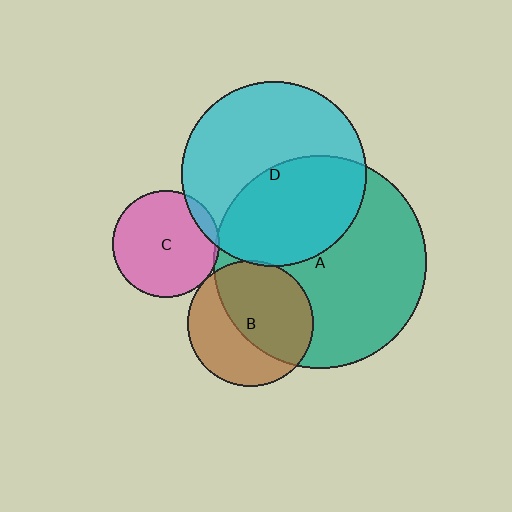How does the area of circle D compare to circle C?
Approximately 3.0 times.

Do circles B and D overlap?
Yes.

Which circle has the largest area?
Circle A (teal).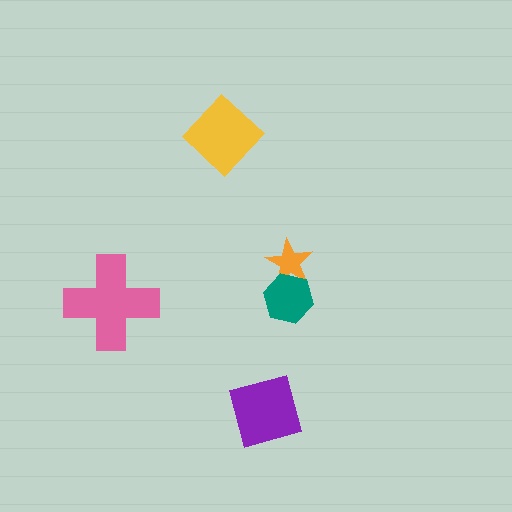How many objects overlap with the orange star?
1 object overlaps with the orange star.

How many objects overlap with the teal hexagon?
1 object overlaps with the teal hexagon.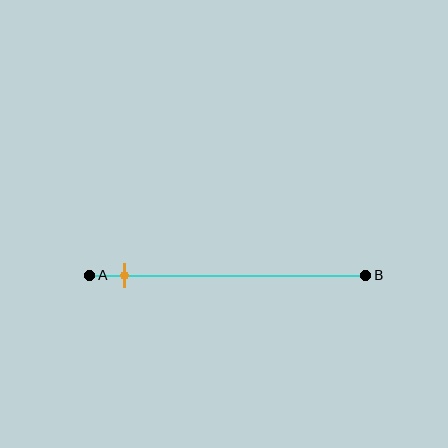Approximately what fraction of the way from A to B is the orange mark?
The orange mark is approximately 15% of the way from A to B.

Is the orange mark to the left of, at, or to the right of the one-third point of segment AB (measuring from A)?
The orange mark is to the left of the one-third point of segment AB.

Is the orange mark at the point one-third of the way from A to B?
No, the mark is at about 15% from A, not at the 33% one-third point.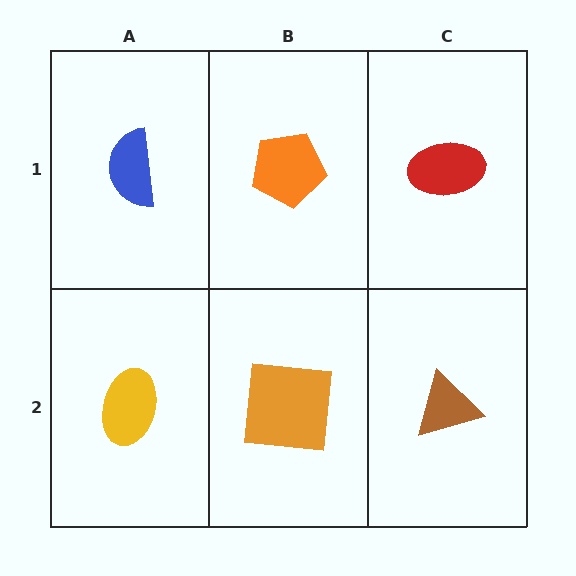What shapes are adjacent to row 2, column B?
An orange pentagon (row 1, column B), a yellow ellipse (row 2, column A), a brown triangle (row 2, column C).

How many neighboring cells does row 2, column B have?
3.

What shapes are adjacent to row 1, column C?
A brown triangle (row 2, column C), an orange pentagon (row 1, column B).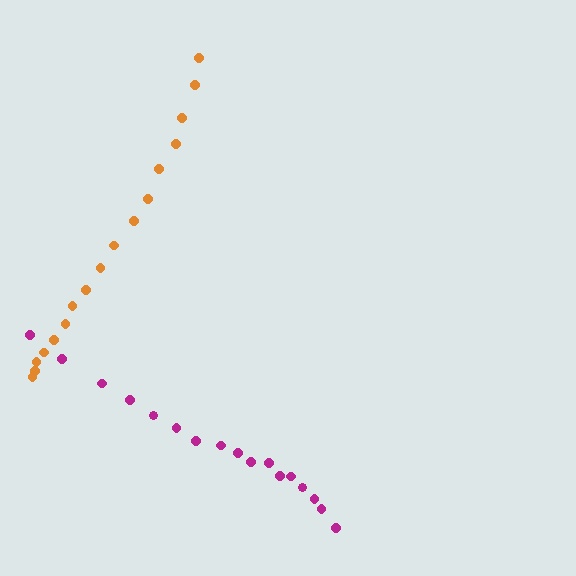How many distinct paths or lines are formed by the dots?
There are 2 distinct paths.